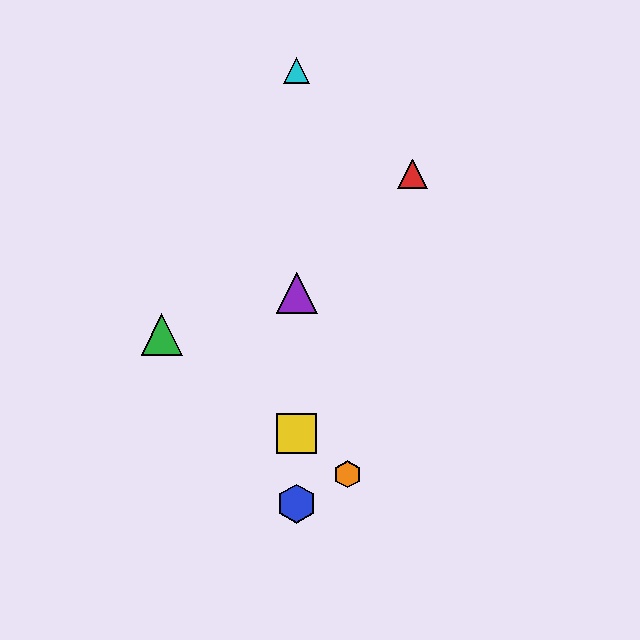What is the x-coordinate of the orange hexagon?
The orange hexagon is at x≈347.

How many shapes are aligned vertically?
4 shapes (the blue hexagon, the yellow square, the purple triangle, the cyan triangle) are aligned vertically.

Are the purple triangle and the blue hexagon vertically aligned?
Yes, both are at x≈297.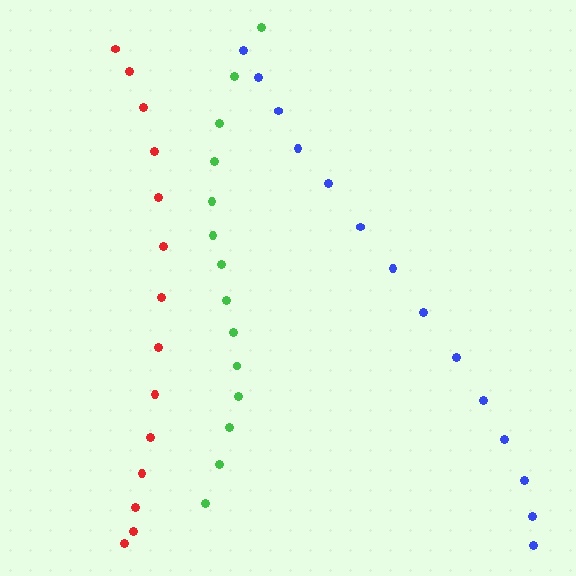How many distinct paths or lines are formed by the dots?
There are 3 distinct paths.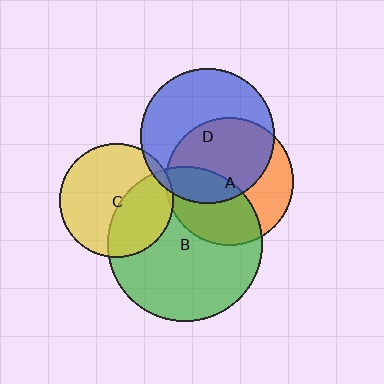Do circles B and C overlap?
Yes.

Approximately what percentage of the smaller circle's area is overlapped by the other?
Approximately 40%.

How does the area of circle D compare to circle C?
Approximately 1.4 times.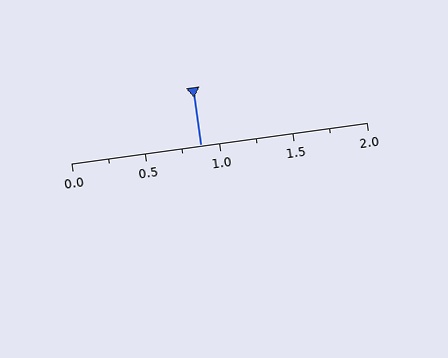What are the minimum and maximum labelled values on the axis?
The axis runs from 0.0 to 2.0.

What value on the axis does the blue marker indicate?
The marker indicates approximately 0.88.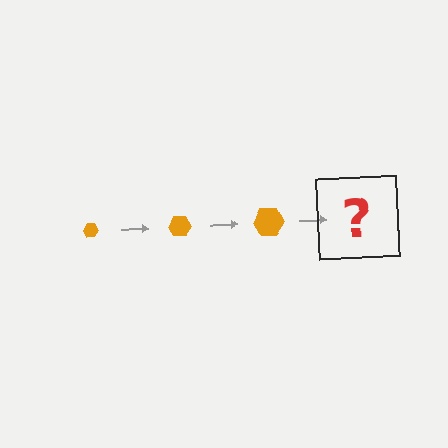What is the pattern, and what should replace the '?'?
The pattern is that the hexagon gets progressively larger each step. The '?' should be an orange hexagon, larger than the previous one.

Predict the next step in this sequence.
The next step is an orange hexagon, larger than the previous one.